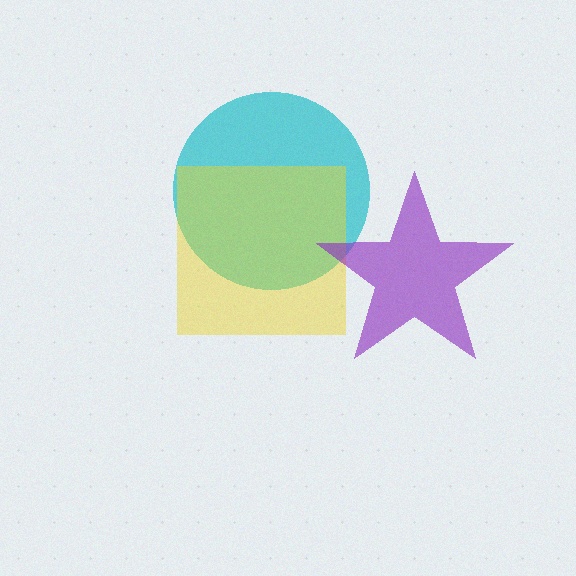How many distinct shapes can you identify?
There are 3 distinct shapes: a cyan circle, a yellow square, a purple star.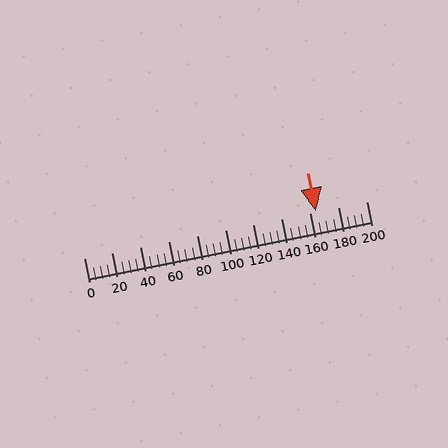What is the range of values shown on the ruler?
The ruler shows values from 0 to 200.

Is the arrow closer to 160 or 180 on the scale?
The arrow is closer to 160.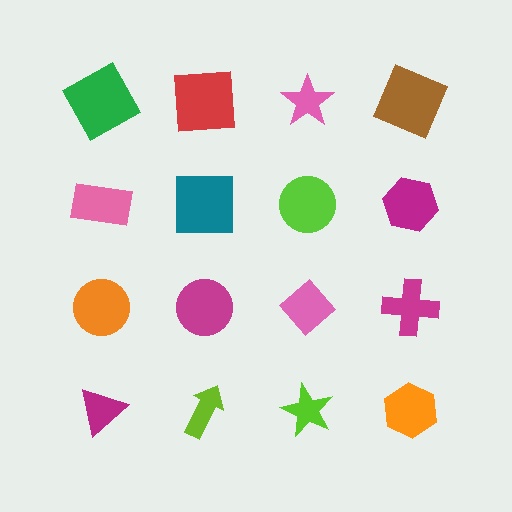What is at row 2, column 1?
A pink rectangle.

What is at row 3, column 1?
An orange circle.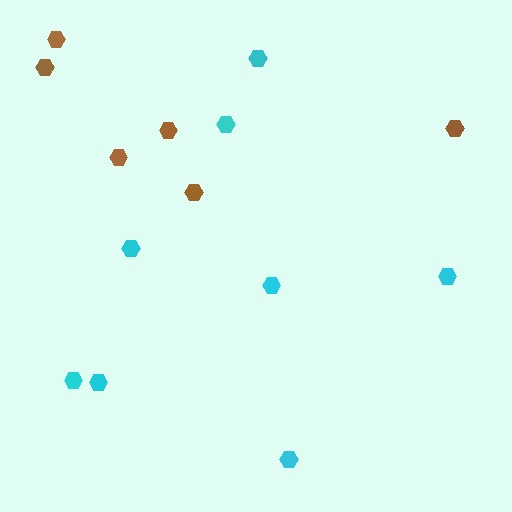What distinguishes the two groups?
There are 2 groups: one group of brown hexagons (6) and one group of cyan hexagons (8).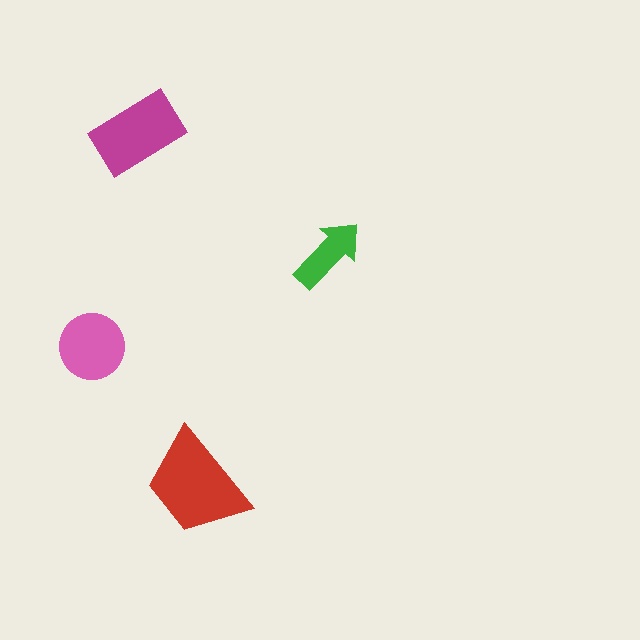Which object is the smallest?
The green arrow.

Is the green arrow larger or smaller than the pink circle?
Smaller.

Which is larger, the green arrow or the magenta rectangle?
The magenta rectangle.